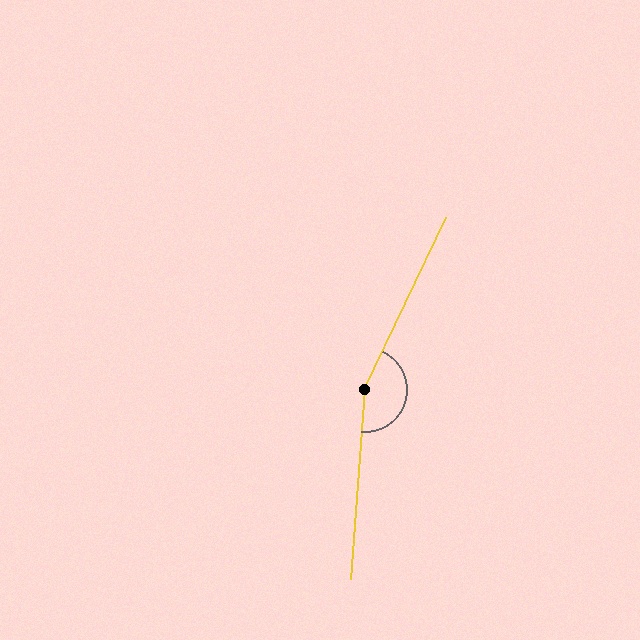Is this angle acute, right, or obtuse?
It is obtuse.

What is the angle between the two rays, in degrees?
Approximately 159 degrees.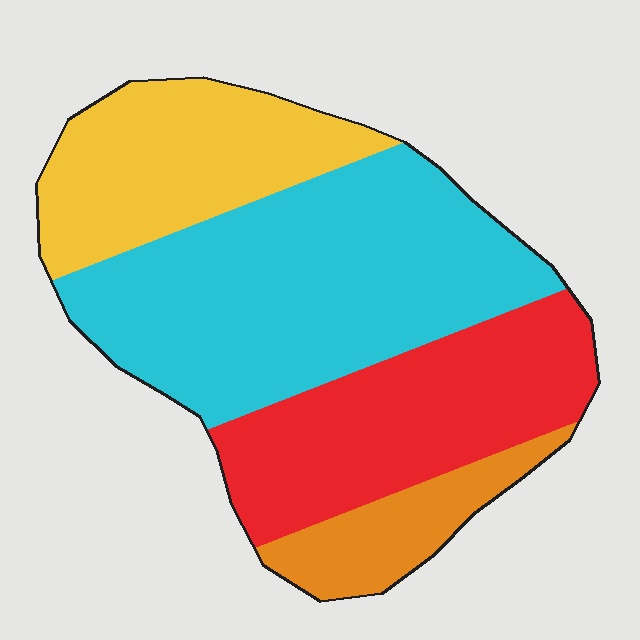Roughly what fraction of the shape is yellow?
Yellow takes up about one fifth (1/5) of the shape.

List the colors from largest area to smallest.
From largest to smallest: cyan, red, yellow, orange.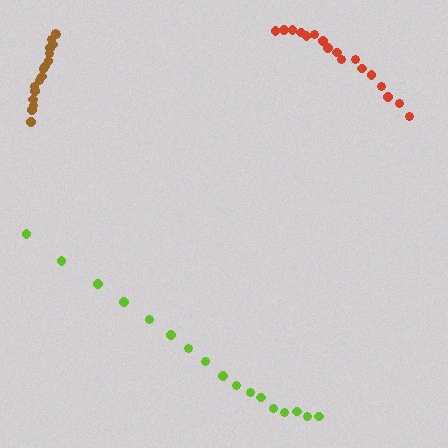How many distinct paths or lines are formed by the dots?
There are 3 distinct paths.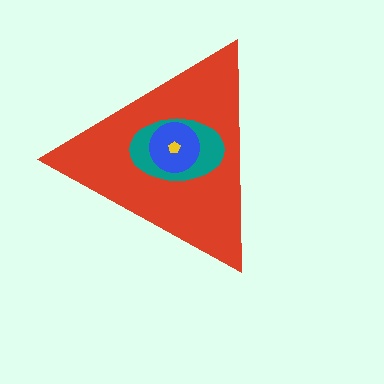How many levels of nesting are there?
4.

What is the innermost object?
The yellow pentagon.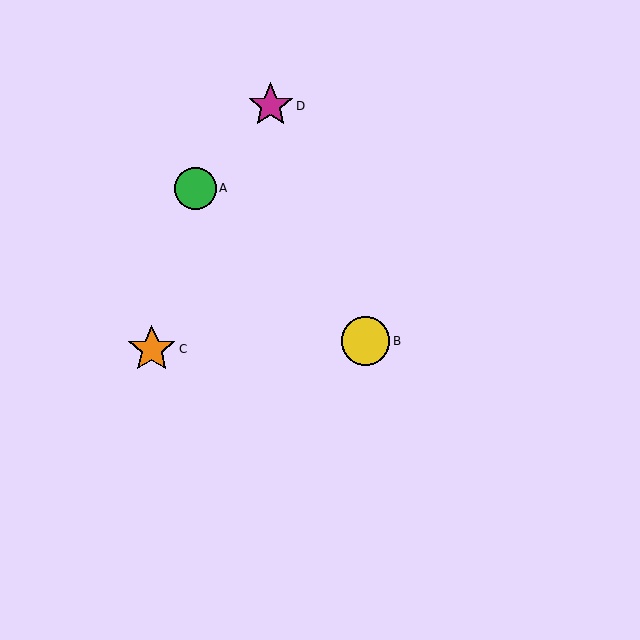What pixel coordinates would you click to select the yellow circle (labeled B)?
Click at (366, 341) to select the yellow circle B.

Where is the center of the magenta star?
The center of the magenta star is at (271, 106).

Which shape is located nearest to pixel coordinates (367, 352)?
The yellow circle (labeled B) at (366, 341) is nearest to that location.